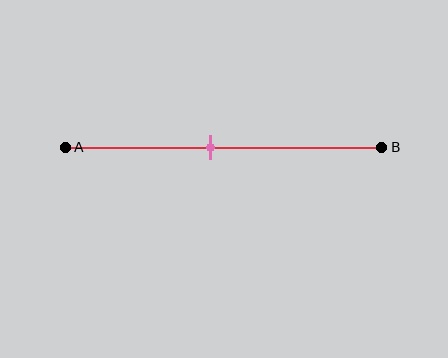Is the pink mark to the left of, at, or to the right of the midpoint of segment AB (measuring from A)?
The pink mark is to the left of the midpoint of segment AB.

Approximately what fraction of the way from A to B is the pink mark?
The pink mark is approximately 45% of the way from A to B.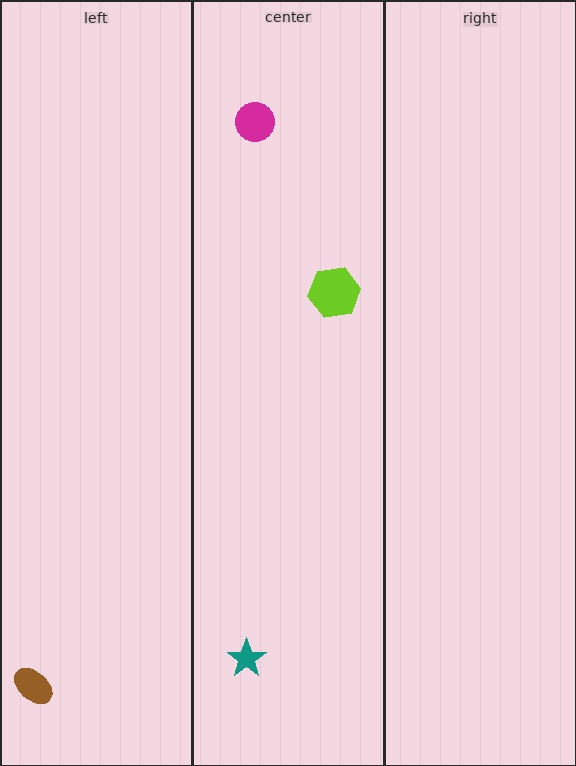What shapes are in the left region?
The brown ellipse.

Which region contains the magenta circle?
The center region.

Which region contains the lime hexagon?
The center region.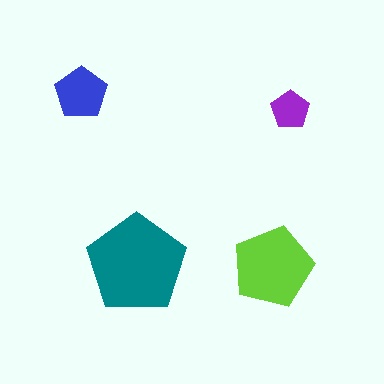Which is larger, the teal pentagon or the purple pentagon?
The teal one.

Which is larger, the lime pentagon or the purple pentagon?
The lime one.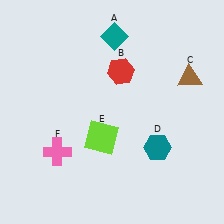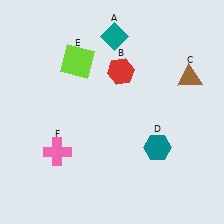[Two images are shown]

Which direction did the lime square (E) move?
The lime square (E) moved up.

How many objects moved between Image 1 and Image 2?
1 object moved between the two images.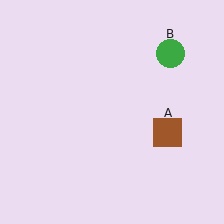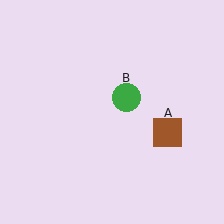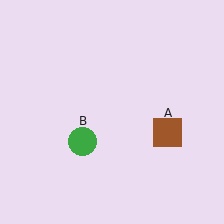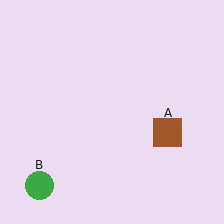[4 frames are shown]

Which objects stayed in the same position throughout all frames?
Brown square (object A) remained stationary.